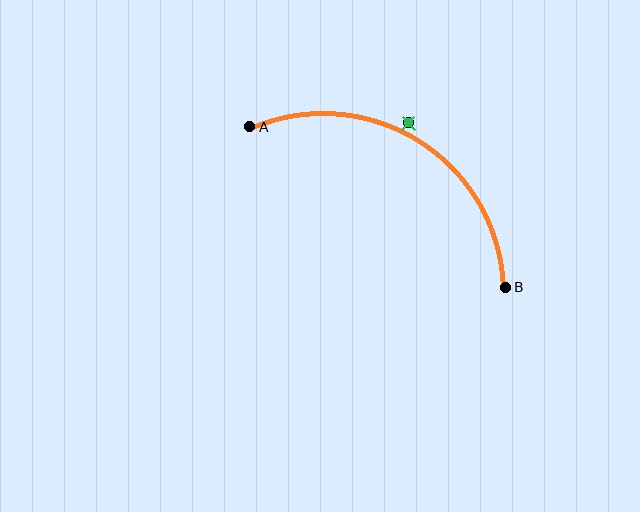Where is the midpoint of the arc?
The arc midpoint is the point on the curve farthest from the straight line joining A and B. It sits above that line.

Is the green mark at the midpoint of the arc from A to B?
No — the green mark does not lie on the arc at all. It sits slightly outside the curve.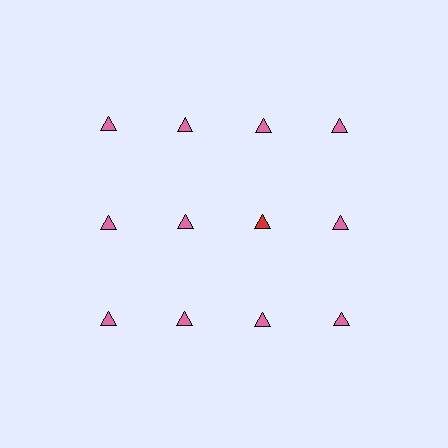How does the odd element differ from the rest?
It has a different color: red instead of pink.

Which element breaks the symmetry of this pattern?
The red triangle in the second row, center column breaks the symmetry. All other shapes are pink triangles.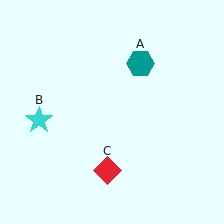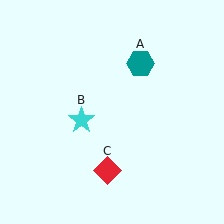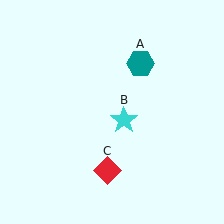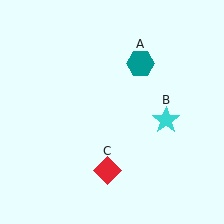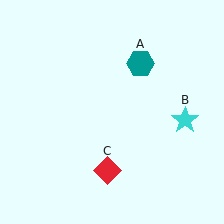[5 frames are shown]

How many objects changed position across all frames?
1 object changed position: cyan star (object B).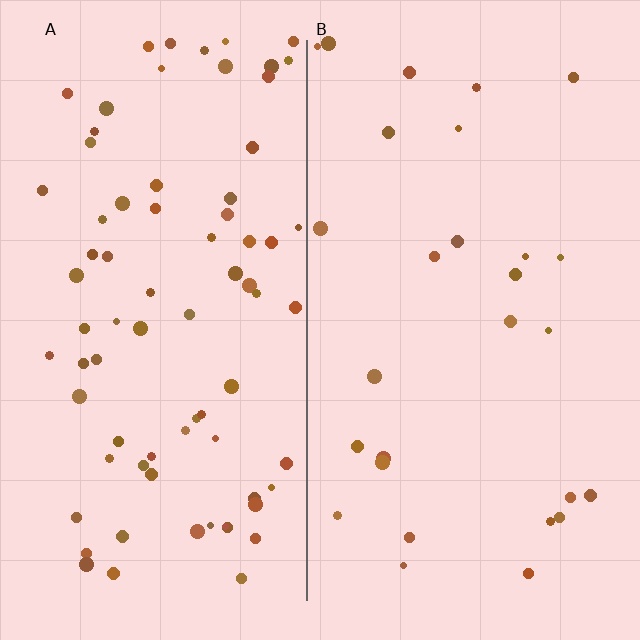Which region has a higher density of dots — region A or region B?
A (the left).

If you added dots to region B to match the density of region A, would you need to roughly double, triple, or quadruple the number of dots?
Approximately triple.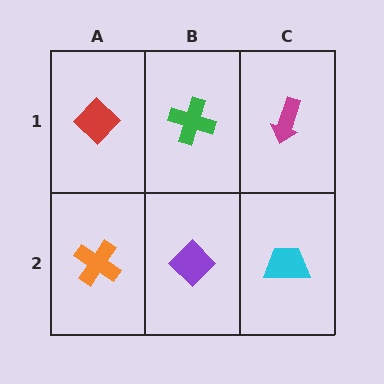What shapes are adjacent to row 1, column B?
A purple diamond (row 2, column B), a red diamond (row 1, column A), a magenta arrow (row 1, column C).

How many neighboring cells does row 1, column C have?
2.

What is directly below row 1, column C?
A cyan trapezoid.